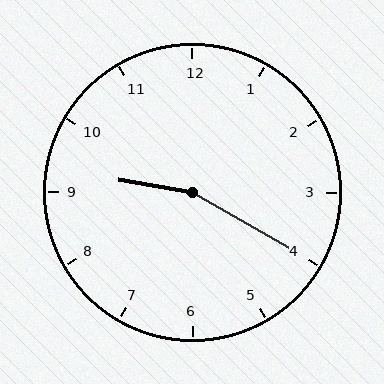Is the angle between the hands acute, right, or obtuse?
It is obtuse.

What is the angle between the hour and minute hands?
Approximately 160 degrees.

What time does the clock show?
9:20.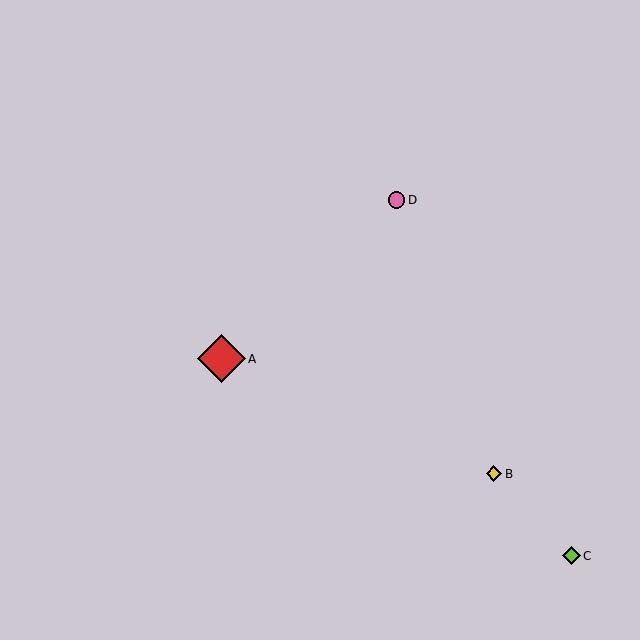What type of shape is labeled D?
Shape D is a pink circle.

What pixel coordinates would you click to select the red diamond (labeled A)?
Click at (222, 359) to select the red diamond A.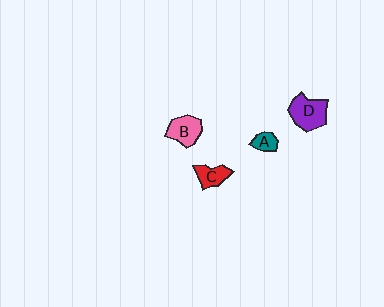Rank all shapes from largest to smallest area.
From largest to smallest: D (purple), B (pink), C (red), A (teal).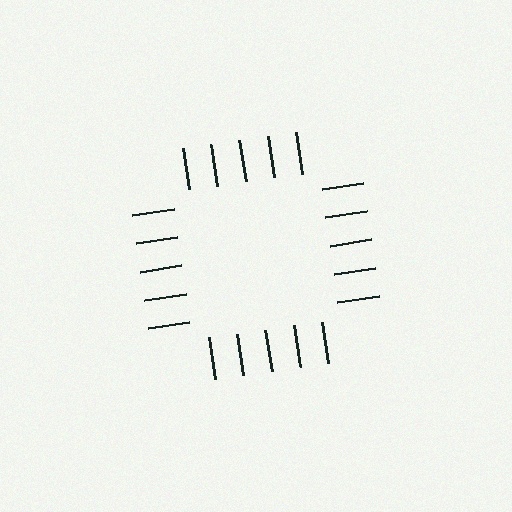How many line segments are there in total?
20 — 5 along each of the 4 edges.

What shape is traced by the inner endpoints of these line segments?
An illusory square — the line segments terminate on its edges but no continuous stroke is drawn.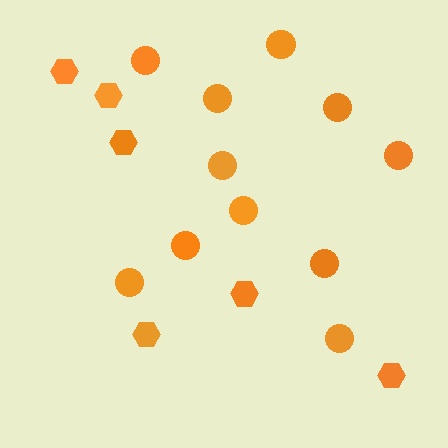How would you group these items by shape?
There are 2 groups: one group of hexagons (6) and one group of circles (11).